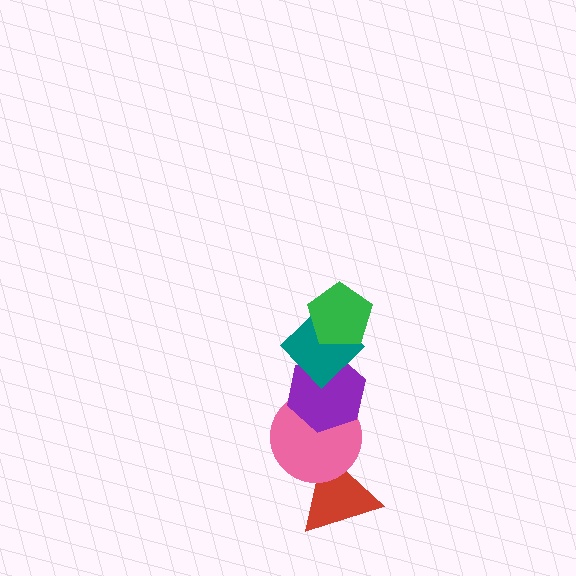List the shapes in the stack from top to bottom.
From top to bottom: the green pentagon, the teal diamond, the purple hexagon, the pink circle, the red triangle.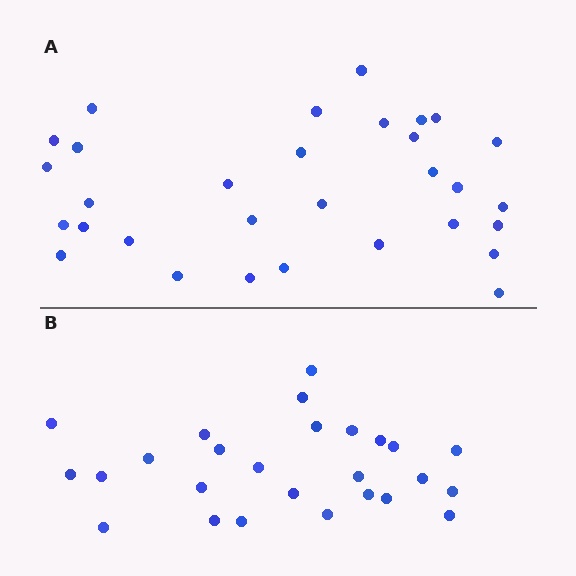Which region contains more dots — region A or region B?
Region A (the top region) has more dots.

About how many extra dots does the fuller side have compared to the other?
Region A has about 5 more dots than region B.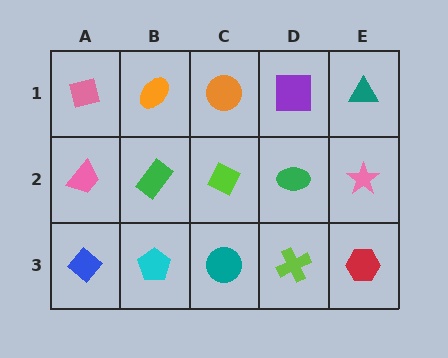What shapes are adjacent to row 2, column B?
An orange ellipse (row 1, column B), a cyan pentagon (row 3, column B), a pink trapezoid (row 2, column A), a lime diamond (row 2, column C).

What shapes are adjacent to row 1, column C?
A lime diamond (row 2, column C), an orange ellipse (row 1, column B), a purple square (row 1, column D).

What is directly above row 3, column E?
A pink star.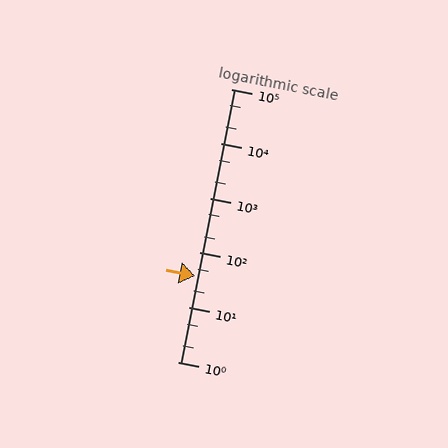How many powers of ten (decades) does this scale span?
The scale spans 5 decades, from 1 to 100000.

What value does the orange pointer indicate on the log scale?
The pointer indicates approximately 38.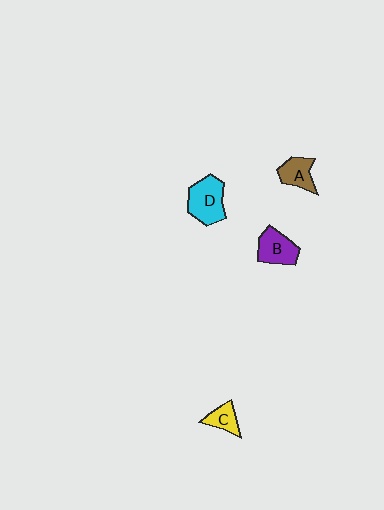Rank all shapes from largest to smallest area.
From largest to smallest: D (cyan), B (purple), A (brown), C (yellow).